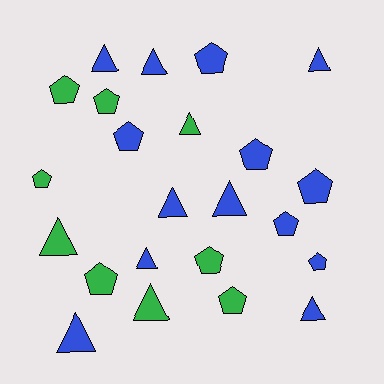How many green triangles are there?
There are 3 green triangles.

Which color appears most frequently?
Blue, with 14 objects.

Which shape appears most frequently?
Pentagon, with 12 objects.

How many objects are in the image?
There are 23 objects.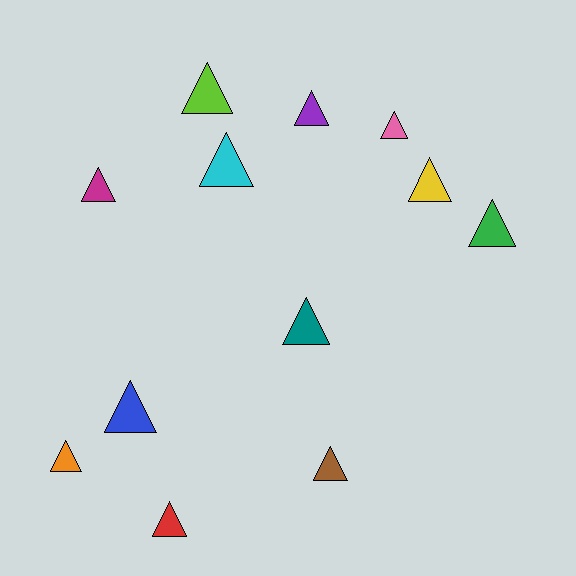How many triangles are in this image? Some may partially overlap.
There are 12 triangles.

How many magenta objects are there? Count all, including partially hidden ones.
There is 1 magenta object.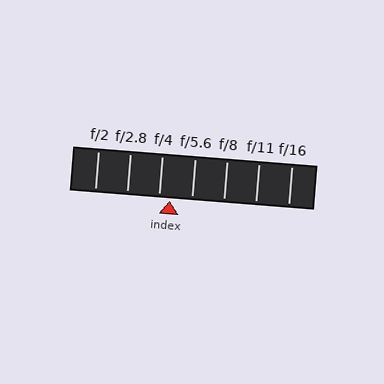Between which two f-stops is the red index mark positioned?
The index mark is between f/4 and f/5.6.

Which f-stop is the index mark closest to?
The index mark is closest to f/4.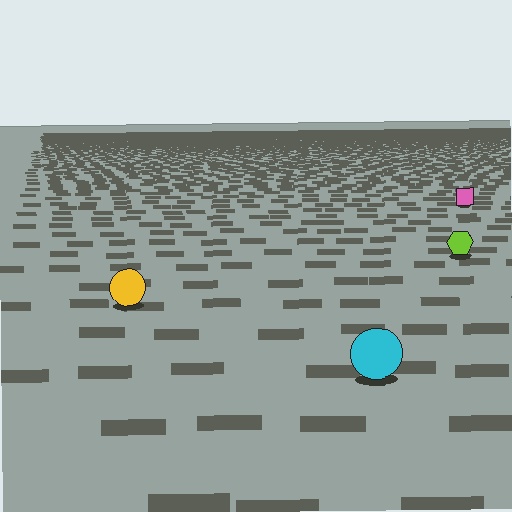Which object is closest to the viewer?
The cyan circle is closest. The texture marks near it are larger and more spread out.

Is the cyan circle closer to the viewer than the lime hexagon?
Yes. The cyan circle is closer — you can tell from the texture gradient: the ground texture is coarser near it.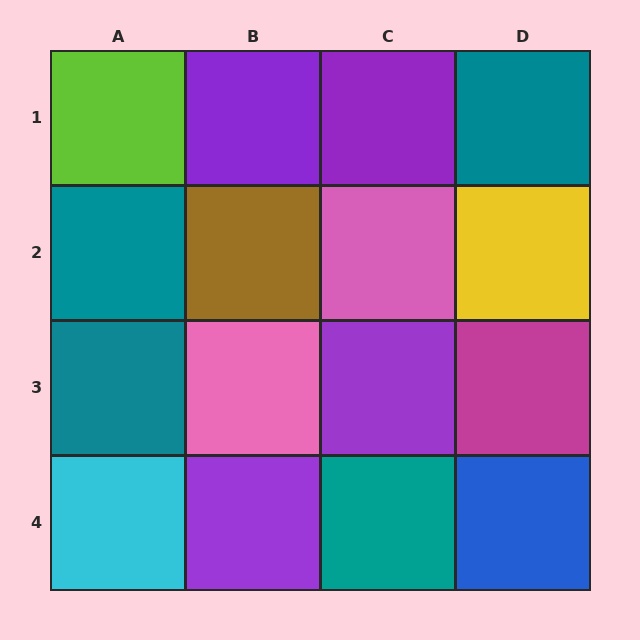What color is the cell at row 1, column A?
Lime.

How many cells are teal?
4 cells are teal.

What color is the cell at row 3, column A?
Teal.